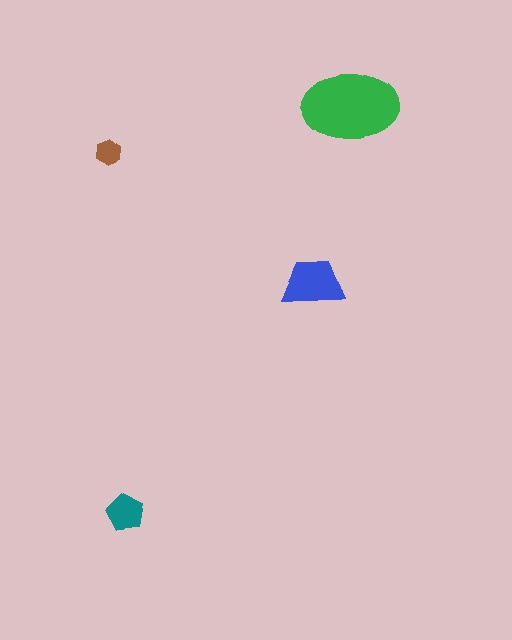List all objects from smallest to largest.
The brown hexagon, the teal pentagon, the blue trapezoid, the green ellipse.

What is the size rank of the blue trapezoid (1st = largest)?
2nd.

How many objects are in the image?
There are 4 objects in the image.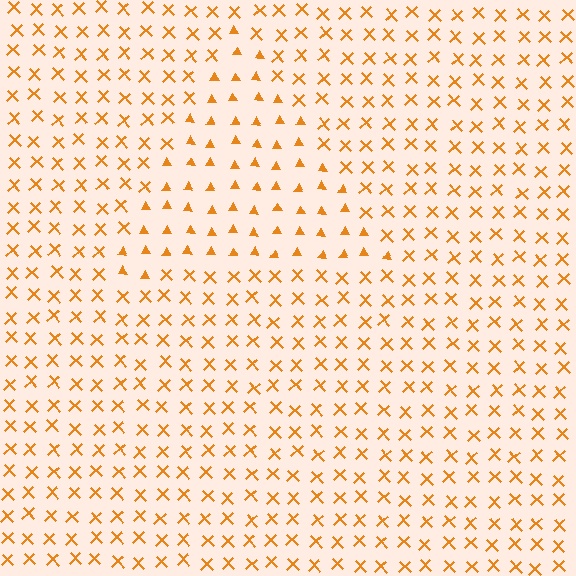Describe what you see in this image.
The image is filled with small orange elements arranged in a uniform grid. A triangle-shaped region contains triangles, while the surrounding area contains X marks. The boundary is defined purely by the change in element shape.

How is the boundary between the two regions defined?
The boundary is defined by a change in element shape: triangles inside vs. X marks outside. All elements share the same color and spacing.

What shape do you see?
I see a triangle.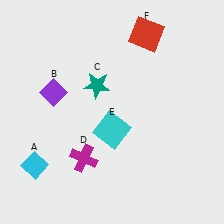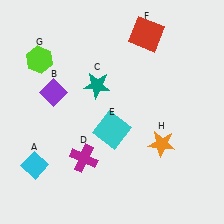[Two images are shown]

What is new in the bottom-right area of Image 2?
An orange star (H) was added in the bottom-right area of Image 2.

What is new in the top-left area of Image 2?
A lime hexagon (G) was added in the top-left area of Image 2.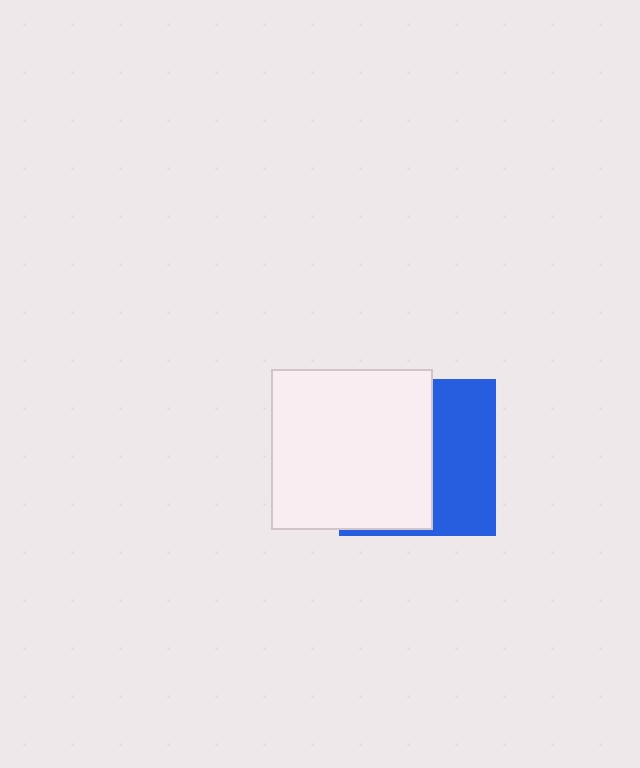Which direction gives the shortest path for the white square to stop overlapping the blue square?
Moving left gives the shortest separation.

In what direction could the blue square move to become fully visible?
The blue square could move right. That would shift it out from behind the white square entirely.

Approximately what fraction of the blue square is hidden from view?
Roughly 58% of the blue square is hidden behind the white square.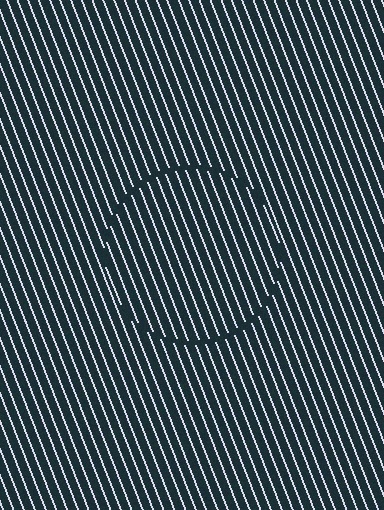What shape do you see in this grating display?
An illusory circle. The interior of the shape contains the same grating, shifted by half a period — the contour is defined by the phase discontinuity where line-ends from the inner and outer gratings abut.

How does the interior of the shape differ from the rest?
The interior of the shape contains the same grating, shifted by half a period — the contour is defined by the phase discontinuity where line-ends from the inner and outer gratings abut.